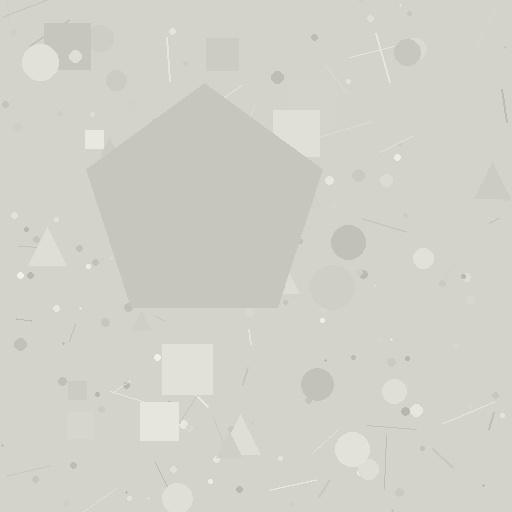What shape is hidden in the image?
A pentagon is hidden in the image.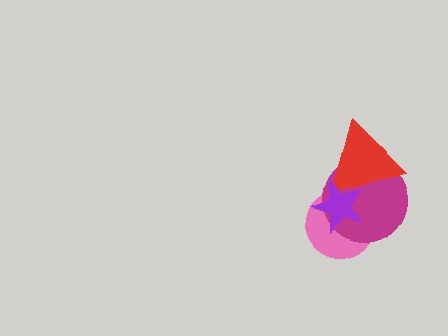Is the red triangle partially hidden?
Yes, it is partially covered by another shape.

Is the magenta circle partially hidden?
Yes, it is partially covered by another shape.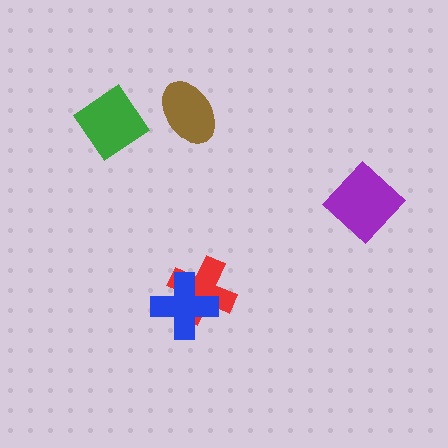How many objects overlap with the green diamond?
0 objects overlap with the green diamond.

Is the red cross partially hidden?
Yes, it is partially covered by another shape.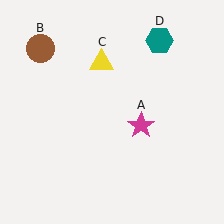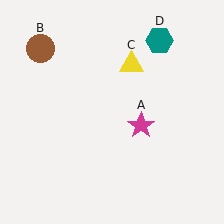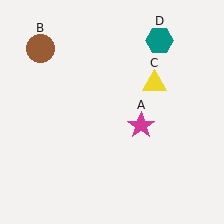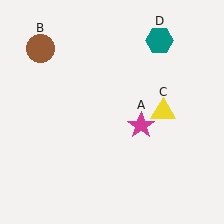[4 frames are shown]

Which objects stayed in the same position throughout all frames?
Magenta star (object A) and brown circle (object B) and teal hexagon (object D) remained stationary.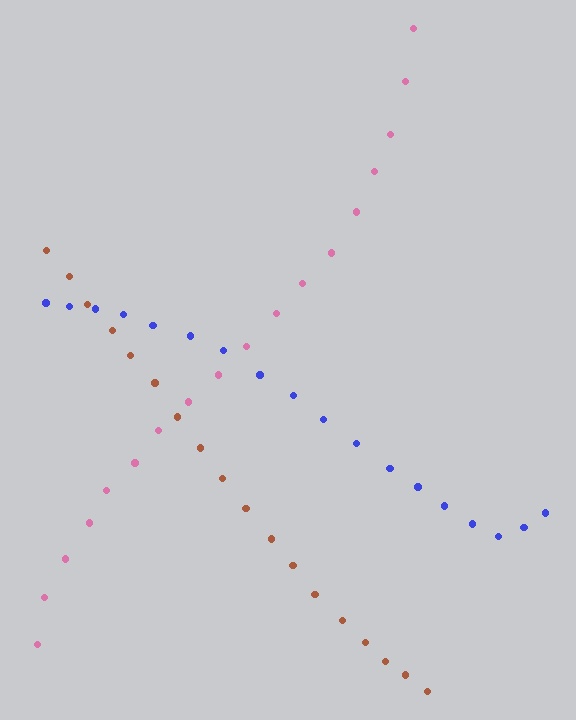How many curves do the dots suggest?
There are 3 distinct paths.